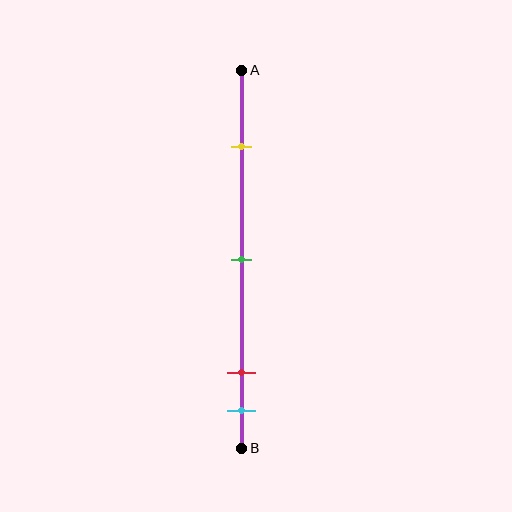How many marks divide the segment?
There are 4 marks dividing the segment.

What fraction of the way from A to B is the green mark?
The green mark is approximately 50% (0.5) of the way from A to B.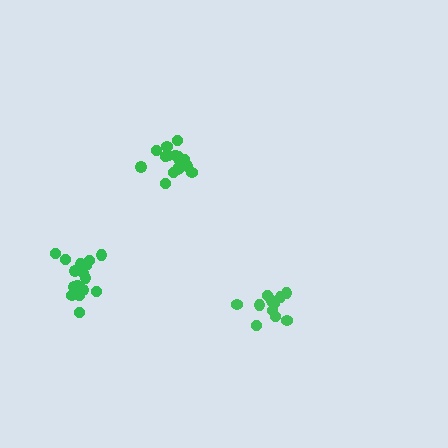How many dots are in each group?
Group 1: 16 dots, Group 2: 11 dots, Group 3: 16 dots (43 total).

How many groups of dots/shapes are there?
There are 3 groups.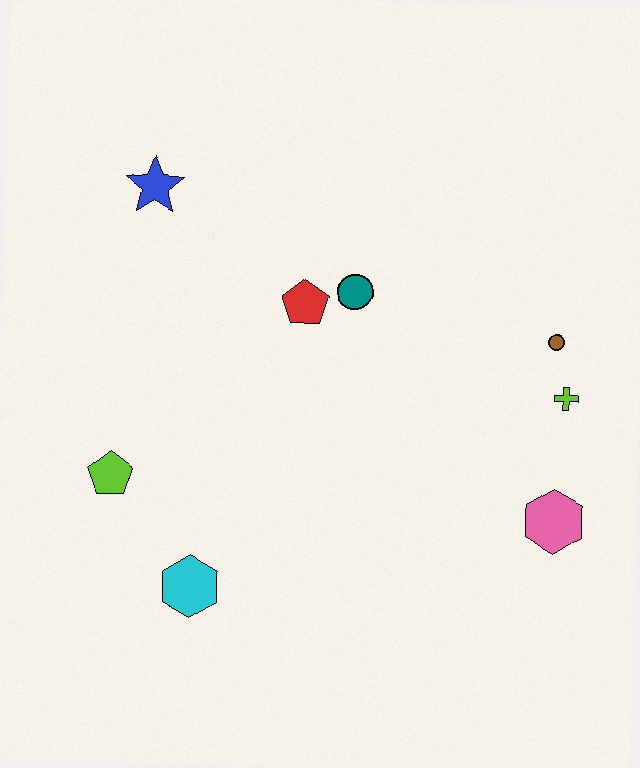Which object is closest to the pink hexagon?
The lime cross is closest to the pink hexagon.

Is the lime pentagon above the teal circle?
No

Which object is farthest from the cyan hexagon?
The brown circle is farthest from the cyan hexagon.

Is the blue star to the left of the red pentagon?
Yes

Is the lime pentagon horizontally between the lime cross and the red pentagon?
No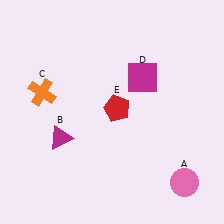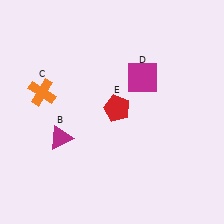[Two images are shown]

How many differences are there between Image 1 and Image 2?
There is 1 difference between the two images.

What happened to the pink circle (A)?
The pink circle (A) was removed in Image 2. It was in the bottom-right area of Image 1.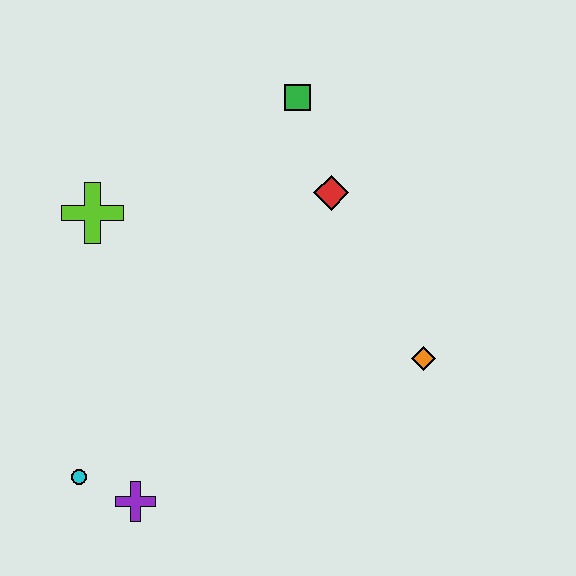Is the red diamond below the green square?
Yes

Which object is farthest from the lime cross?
The orange diamond is farthest from the lime cross.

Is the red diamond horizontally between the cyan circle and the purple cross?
No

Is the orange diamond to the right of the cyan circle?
Yes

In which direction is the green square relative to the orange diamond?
The green square is above the orange diamond.